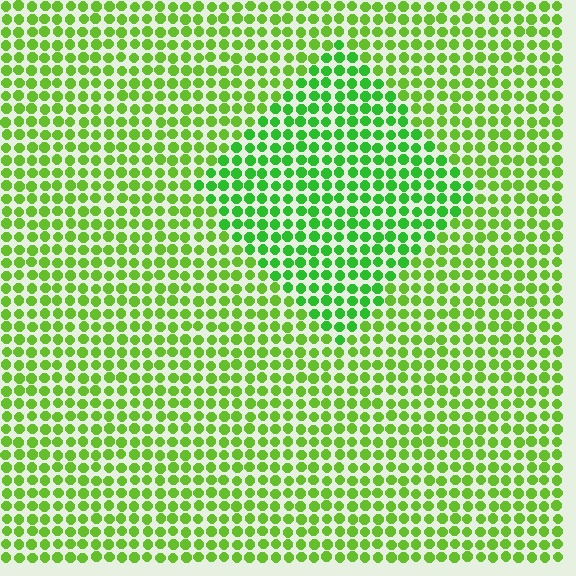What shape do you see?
I see a diamond.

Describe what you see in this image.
The image is filled with small lime elements in a uniform arrangement. A diamond-shaped region is visible where the elements are tinted to a slightly different hue, forming a subtle color boundary.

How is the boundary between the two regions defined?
The boundary is defined purely by a slight shift in hue (about 24 degrees). Spacing, size, and orientation are identical on both sides.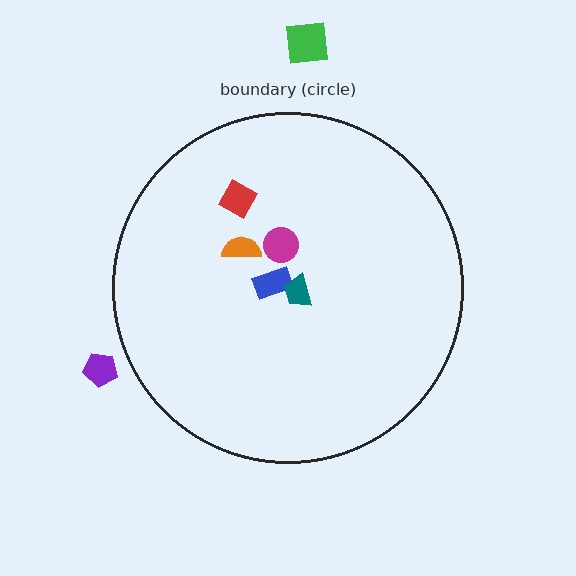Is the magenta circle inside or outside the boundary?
Inside.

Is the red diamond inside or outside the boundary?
Inside.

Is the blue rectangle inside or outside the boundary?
Inside.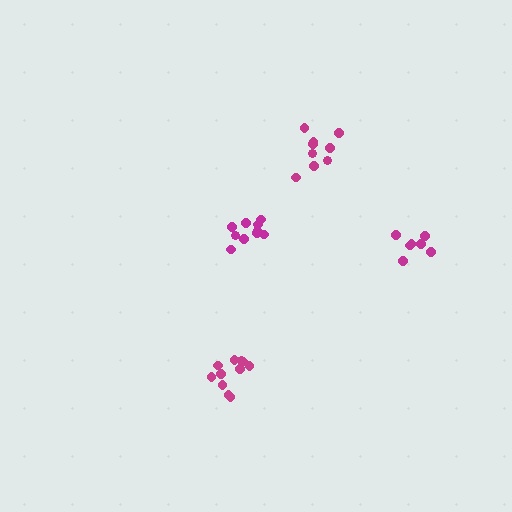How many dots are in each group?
Group 1: 7 dots, Group 2: 10 dots, Group 3: 11 dots, Group 4: 9 dots (37 total).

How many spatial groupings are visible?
There are 4 spatial groupings.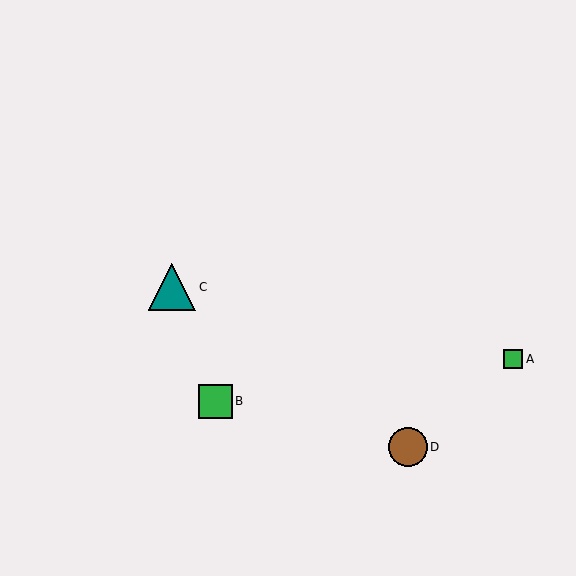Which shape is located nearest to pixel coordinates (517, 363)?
The green square (labeled A) at (513, 359) is nearest to that location.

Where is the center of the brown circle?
The center of the brown circle is at (408, 447).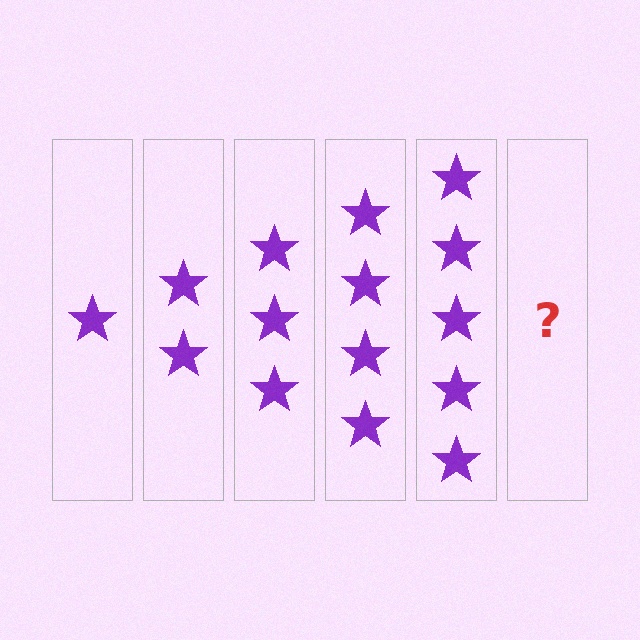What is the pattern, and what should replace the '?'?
The pattern is that each step adds one more star. The '?' should be 6 stars.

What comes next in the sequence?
The next element should be 6 stars.